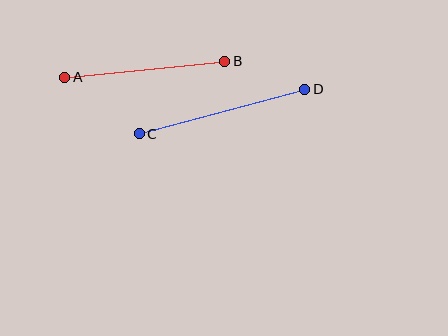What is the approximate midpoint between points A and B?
The midpoint is at approximately (145, 69) pixels.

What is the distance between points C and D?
The distance is approximately 171 pixels.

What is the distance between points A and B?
The distance is approximately 161 pixels.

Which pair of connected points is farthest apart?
Points C and D are farthest apart.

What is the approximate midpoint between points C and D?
The midpoint is at approximately (222, 112) pixels.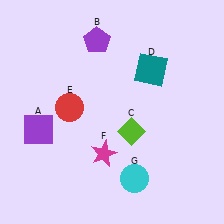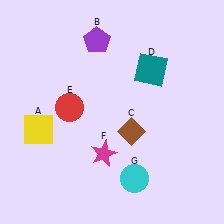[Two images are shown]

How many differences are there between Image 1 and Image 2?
There are 2 differences between the two images.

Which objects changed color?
A changed from purple to yellow. C changed from lime to brown.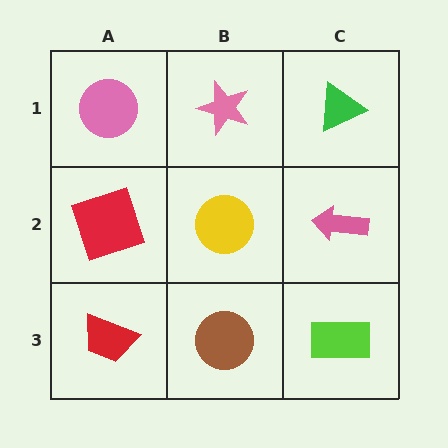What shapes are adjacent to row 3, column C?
A pink arrow (row 2, column C), a brown circle (row 3, column B).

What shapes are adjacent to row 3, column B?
A yellow circle (row 2, column B), a red trapezoid (row 3, column A), a lime rectangle (row 3, column C).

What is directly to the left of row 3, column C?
A brown circle.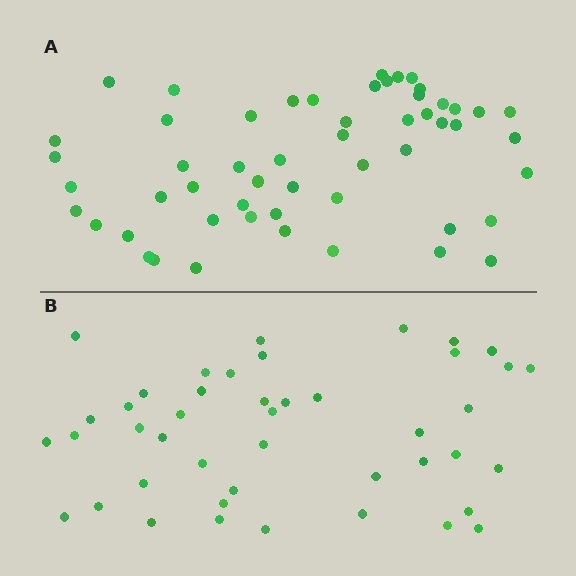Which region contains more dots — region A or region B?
Region A (the top region) has more dots.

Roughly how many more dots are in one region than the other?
Region A has roughly 10 or so more dots than region B.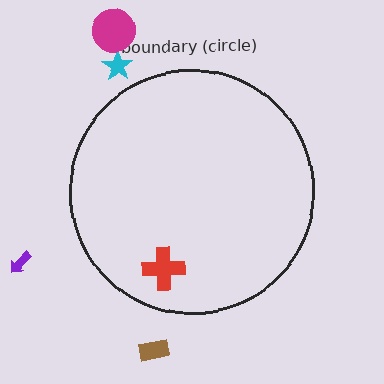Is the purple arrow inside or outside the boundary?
Outside.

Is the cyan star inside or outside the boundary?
Outside.